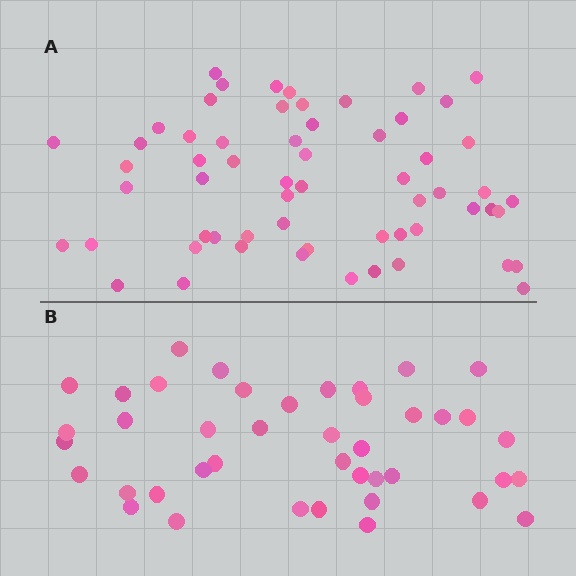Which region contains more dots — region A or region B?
Region A (the top region) has more dots.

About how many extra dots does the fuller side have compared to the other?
Region A has approximately 20 more dots than region B.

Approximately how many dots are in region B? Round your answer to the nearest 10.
About 40 dots. (The exact count is 42, which rounds to 40.)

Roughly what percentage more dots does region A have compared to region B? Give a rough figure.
About 45% more.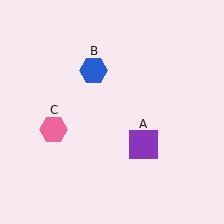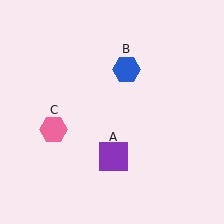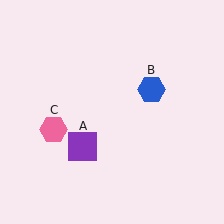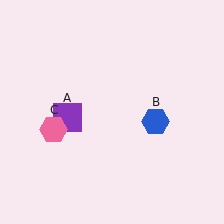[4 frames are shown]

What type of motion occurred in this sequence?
The purple square (object A), blue hexagon (object B) rotated clockwise around the center of the scene.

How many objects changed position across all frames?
2 objects changed position: purple square (object A), blue hexagon (object B).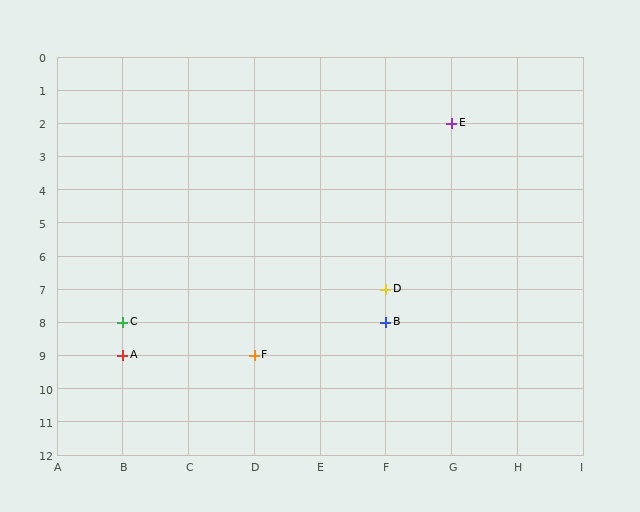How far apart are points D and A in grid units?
Points D and A are 4 columns and 2 rows apart (about 4.5 grid units diagonally).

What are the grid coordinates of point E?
Point E is at grid coordinates (G, 2).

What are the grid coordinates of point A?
Point A is at grid coordinates (B, 9).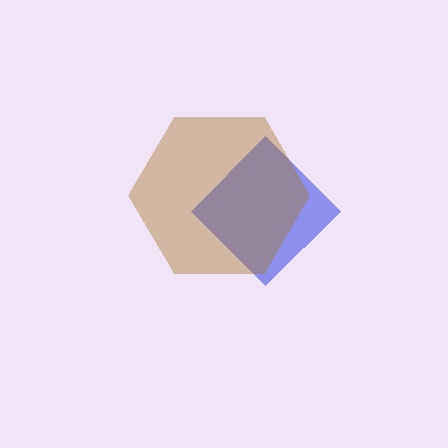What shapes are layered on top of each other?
The layered shapes are: a blue diamond, a brown hexagon.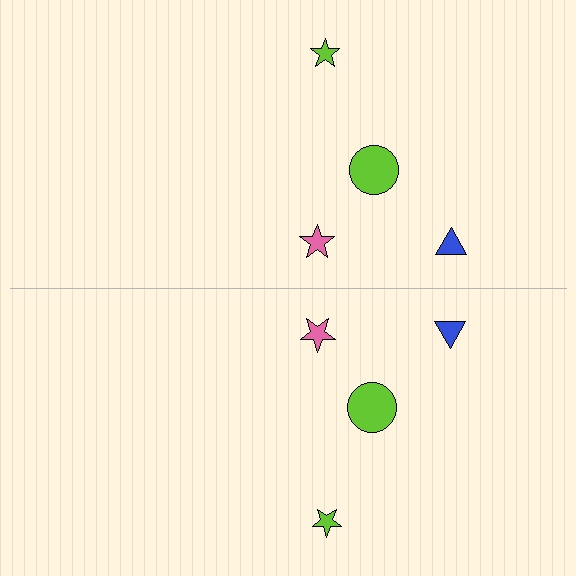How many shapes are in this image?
There are 8 shapes in this image.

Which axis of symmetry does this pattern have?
The pattern has a horizontal axis of symmetry running through the center of the image.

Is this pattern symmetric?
Yes, this pattern has bilateral (reflection) symmetry.